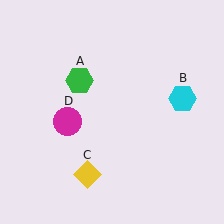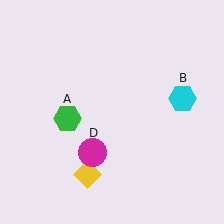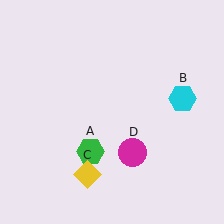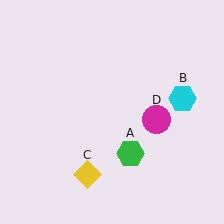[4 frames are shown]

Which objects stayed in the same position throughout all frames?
Cyan hexagon (object B) and yellow diamond (object C) remained stationary.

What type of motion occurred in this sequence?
The green hexagon (object A), magenta circle (object D) rotated counterclockwise around the center of the scene.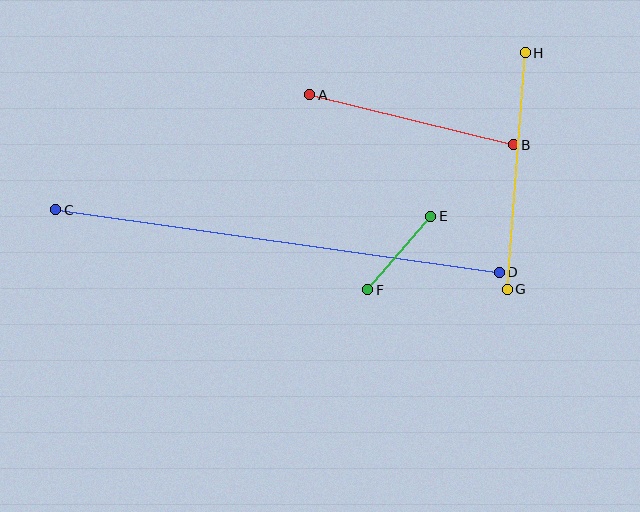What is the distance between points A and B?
The distance is approximately 209 pixels.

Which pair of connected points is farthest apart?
Points C and D are farthest apart.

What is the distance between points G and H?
The distance is approximately 237 pixels.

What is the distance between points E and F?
The distance is approximately 97 pixels.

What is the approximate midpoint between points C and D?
The midpoint is at approximately (277, 241) pixels.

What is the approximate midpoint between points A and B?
The midpoint is at approximately (412, 120) pixels.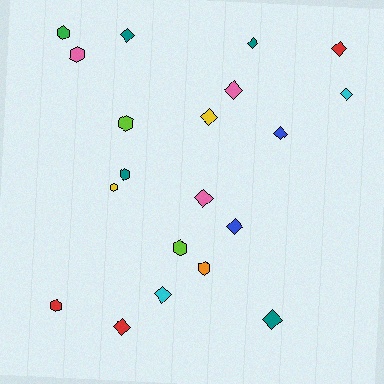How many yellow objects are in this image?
There are 2 yellow objects.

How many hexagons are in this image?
There are 8 hexagons.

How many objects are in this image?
There are 20 objects.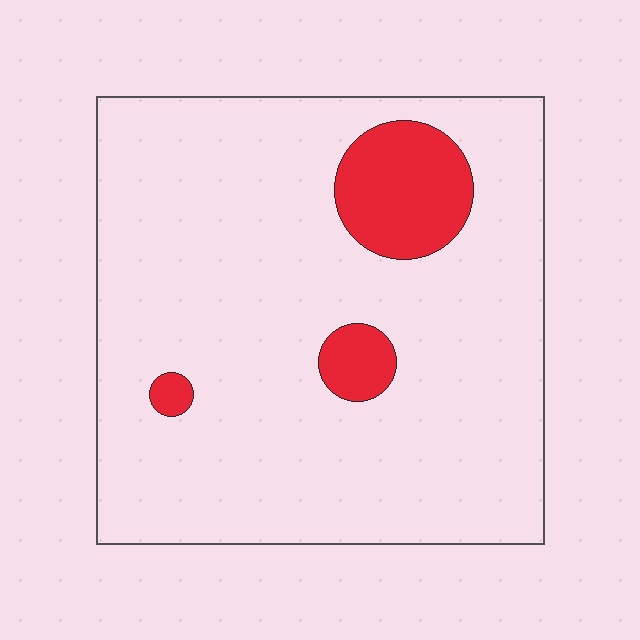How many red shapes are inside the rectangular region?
3.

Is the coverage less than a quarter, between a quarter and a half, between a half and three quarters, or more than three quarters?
Less than a quarter.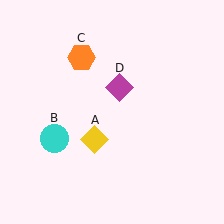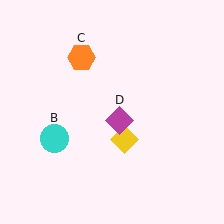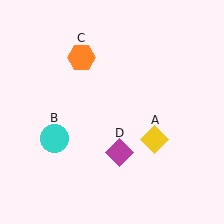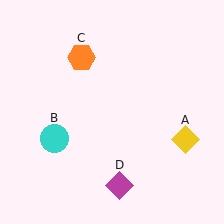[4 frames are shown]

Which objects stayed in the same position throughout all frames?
Cyan circle (object B) and orange hexagon (object C) remained stationary.